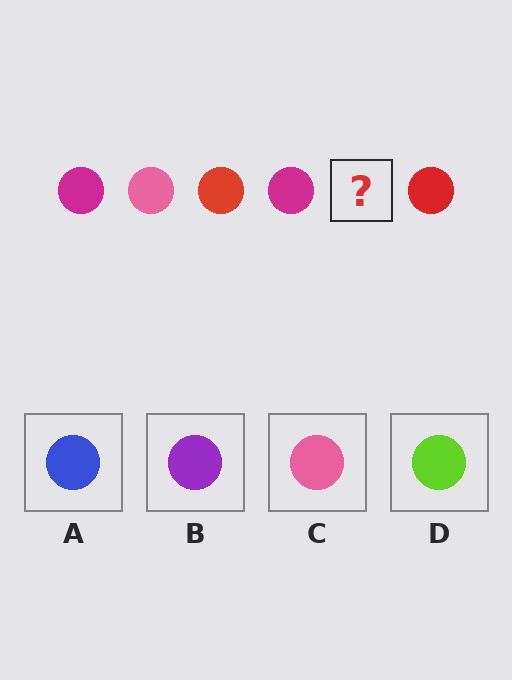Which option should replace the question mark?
Option C.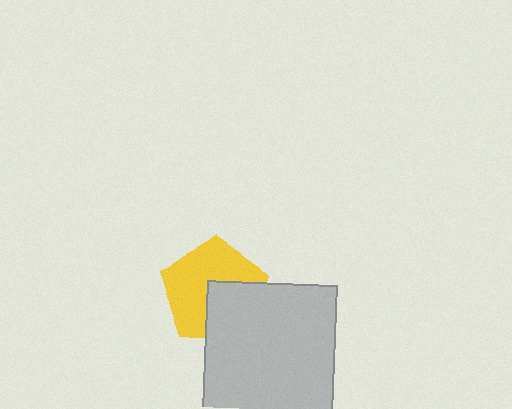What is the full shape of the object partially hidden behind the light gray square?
The partially hidden object is a yellow pentagon.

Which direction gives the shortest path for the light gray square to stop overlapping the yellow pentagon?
Moving toward the lower-right gives the shortest separation.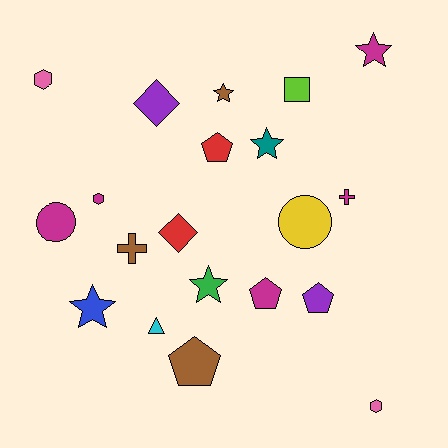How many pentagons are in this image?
There are 4 pentagons.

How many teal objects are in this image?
There is 1 teal object.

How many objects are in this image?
There are 20 objects.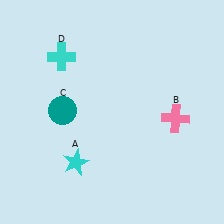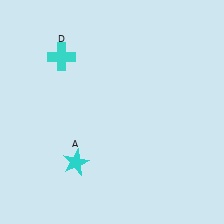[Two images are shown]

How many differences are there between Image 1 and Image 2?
There are 2 differences between the two images.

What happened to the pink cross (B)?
The pink cross (B) was removed in Image 2. It was in the bottom-right area of Image 1.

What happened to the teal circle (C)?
The teal circle (C) was removed in Image 2. It was in the top-left area of Image 1.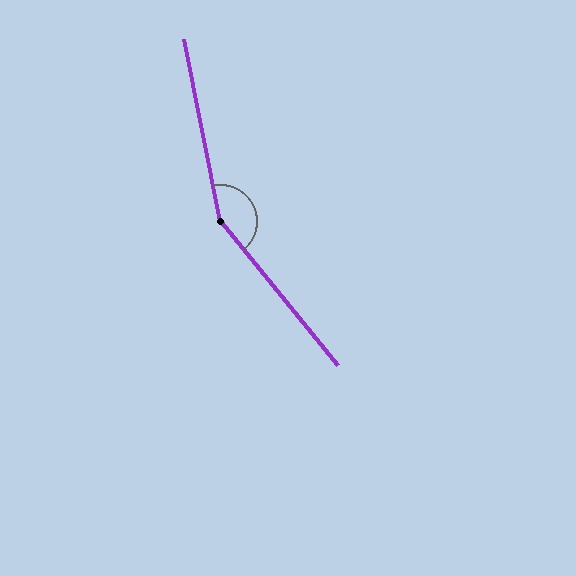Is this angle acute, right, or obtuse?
It is obtuse.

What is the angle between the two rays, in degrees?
Approximately 152 degrees.